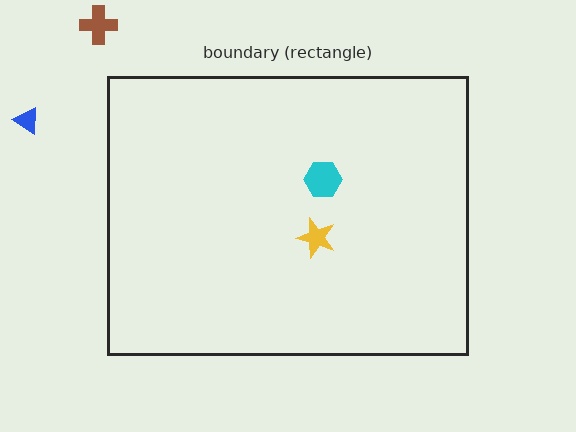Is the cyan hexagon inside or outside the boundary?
Inside.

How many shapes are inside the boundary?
2 inside, 2 outside.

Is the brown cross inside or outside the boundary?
Outside.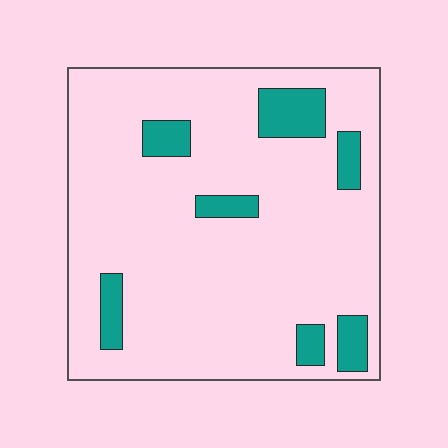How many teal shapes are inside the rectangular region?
7.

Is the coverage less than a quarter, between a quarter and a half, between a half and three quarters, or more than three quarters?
Less than a quarter.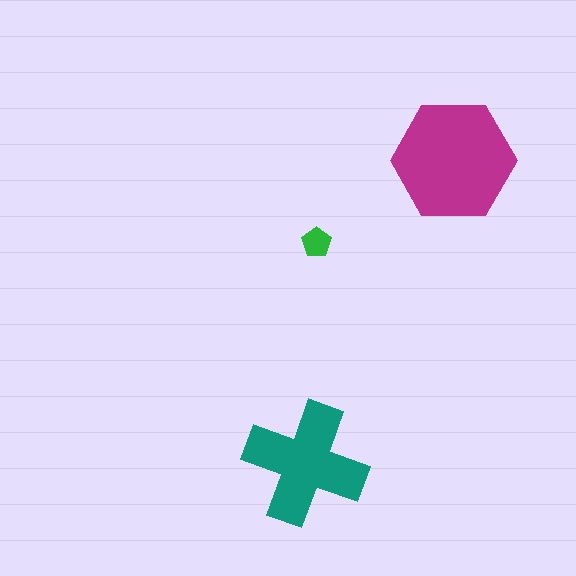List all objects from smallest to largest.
The green pentagon, the teal cross, the magenta hexagon.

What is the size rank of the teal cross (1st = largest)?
2nd.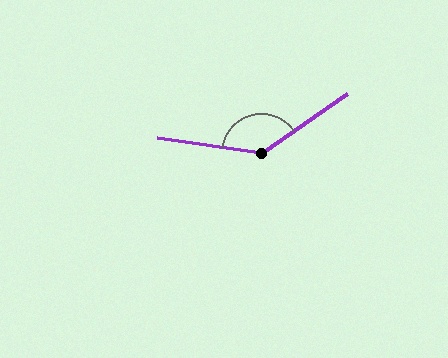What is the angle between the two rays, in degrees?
Approximately 137 degrees.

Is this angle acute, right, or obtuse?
It is obtuse.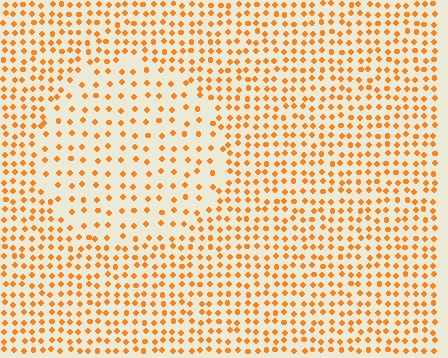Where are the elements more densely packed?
The elements are more densely packed outside the circle boundary.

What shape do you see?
I see a circle.